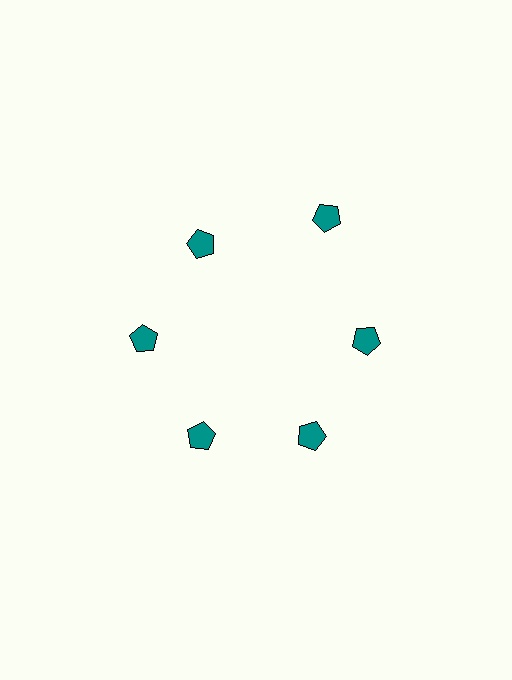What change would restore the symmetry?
The symmetry would be restored by moving it inward, back onto the ring so that all 6 pentagons sit at equal angles and equal distance from the center.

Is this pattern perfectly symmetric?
No. The 6 teal pentagons are arranged in a ring, but one element near the 1 o'clock position is pushed outward from the center, breaking the 6-fold rotational symmetry.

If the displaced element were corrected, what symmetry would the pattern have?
It would have 6-fold rotational symmetry — the pattern would map onto itself every 60 degrees.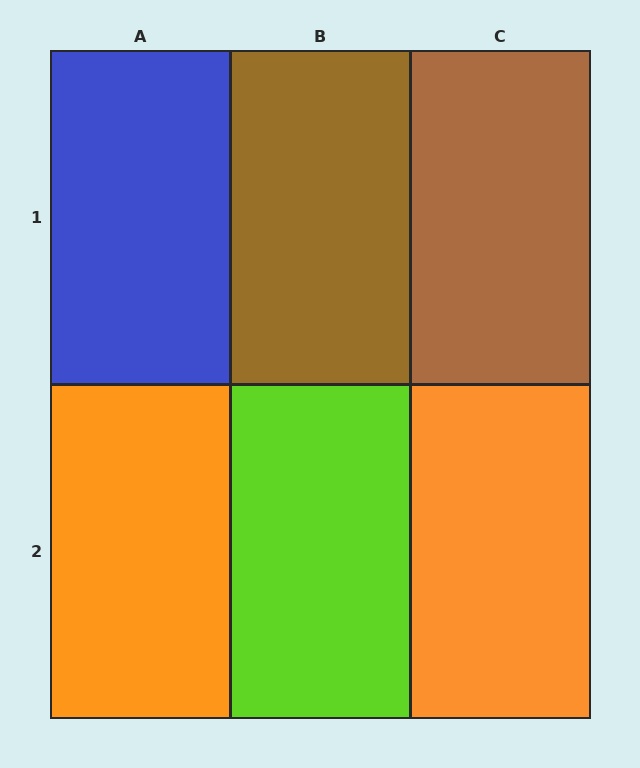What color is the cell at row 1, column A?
Blue.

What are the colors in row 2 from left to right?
Orange, lime, orange.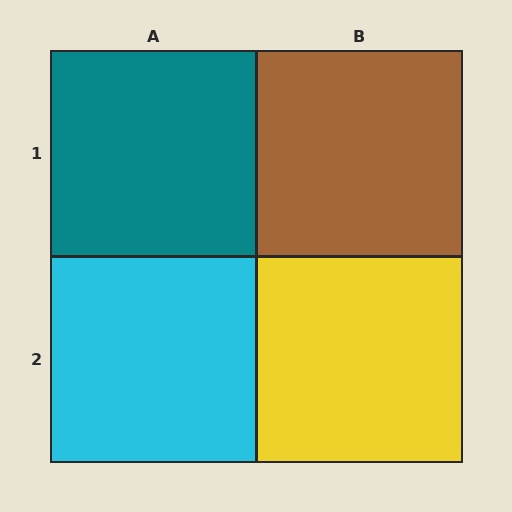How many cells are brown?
1 cell is brown.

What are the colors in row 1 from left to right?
Teal, brown.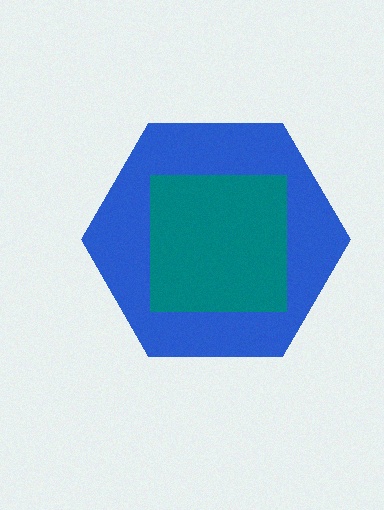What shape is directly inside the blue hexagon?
The teal square.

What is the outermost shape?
The blue hexagon.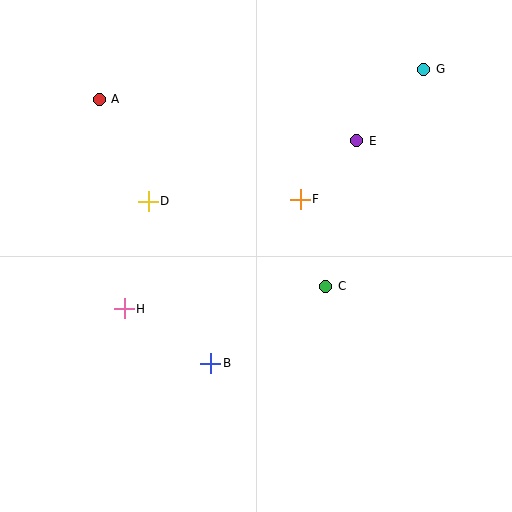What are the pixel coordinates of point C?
Point C is at (326, 286).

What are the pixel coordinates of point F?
Point F is at (300, 199).